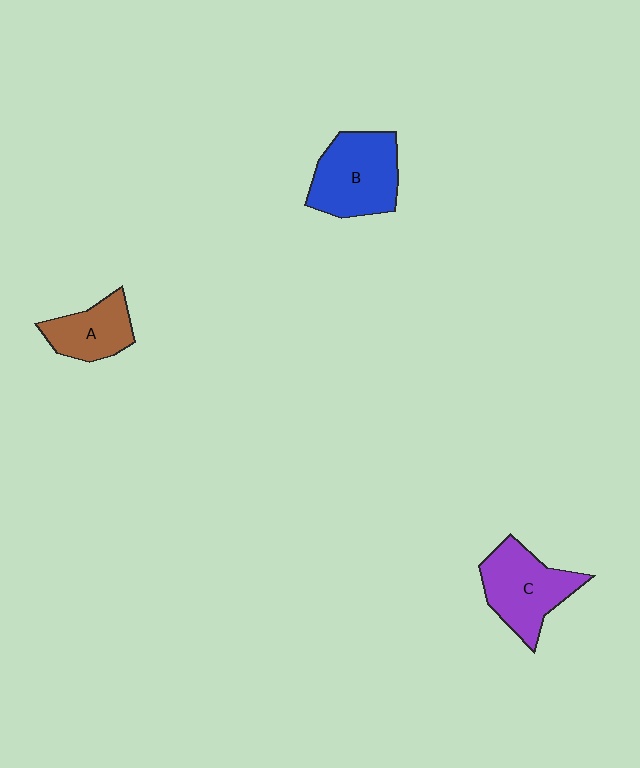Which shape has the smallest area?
Shape A (brown).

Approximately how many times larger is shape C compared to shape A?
Approximately 1.5 times.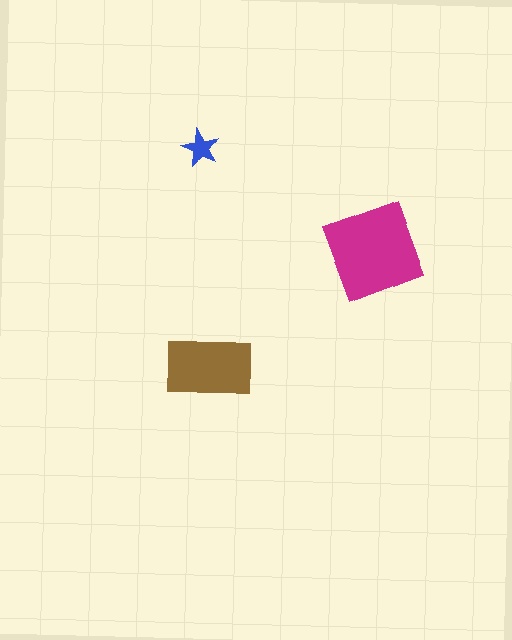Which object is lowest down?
The brown rectangle is bottommost.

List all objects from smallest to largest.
The blue star, the brown rectangle, the magenta square.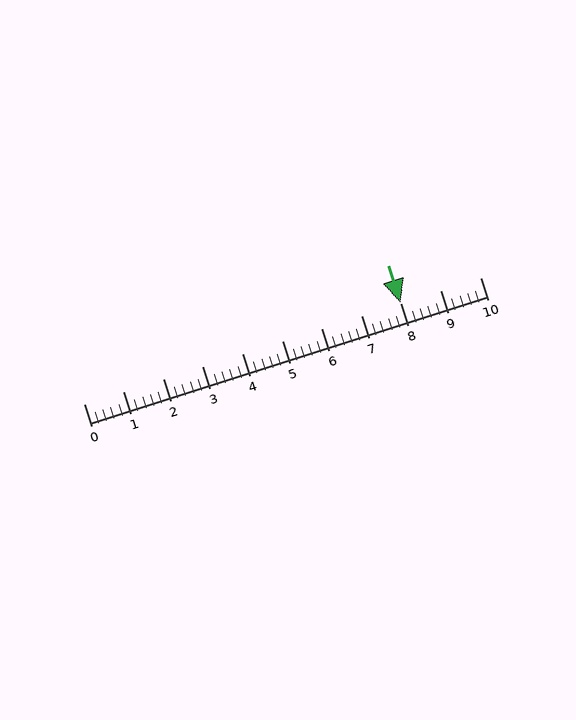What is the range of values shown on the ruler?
The ruler shows values from 0 to 10.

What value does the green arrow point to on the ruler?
The green arrow points to approximately 8.0.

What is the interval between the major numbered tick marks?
The major tick marks are spaced 1 units apart.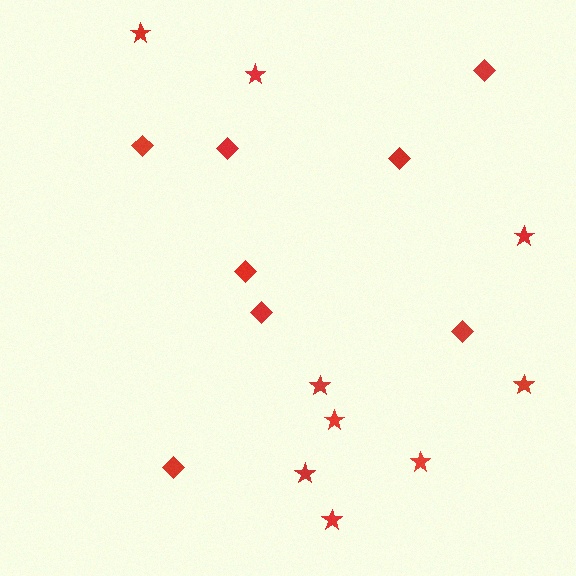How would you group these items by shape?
There are 2 groups: one group of diamonds (8) and one group of stars (9).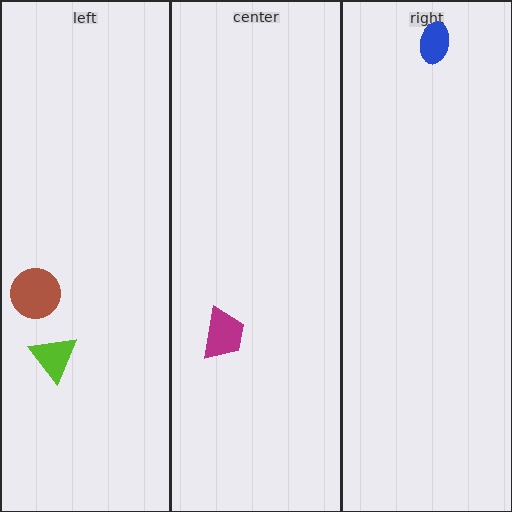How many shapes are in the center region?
1.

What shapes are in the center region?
The magenta trapezoid.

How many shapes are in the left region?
2.